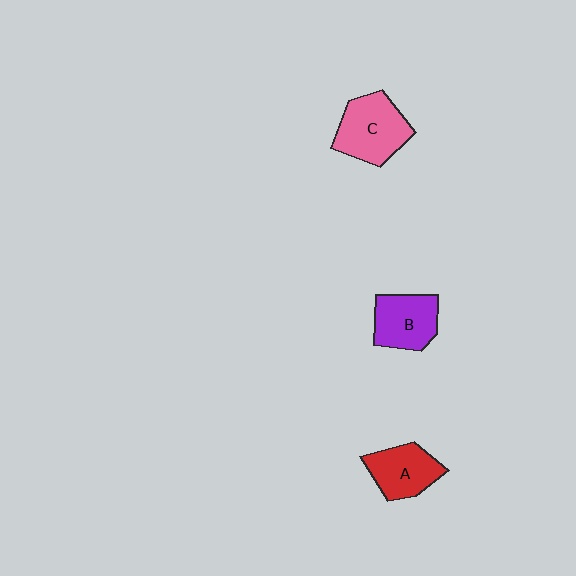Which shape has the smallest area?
Shape A (red).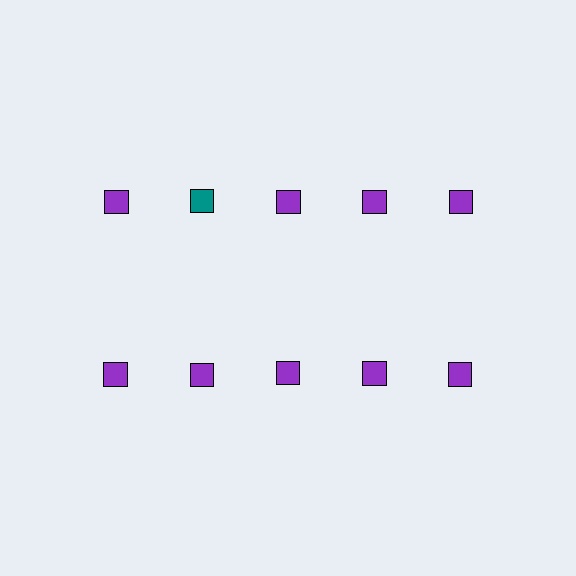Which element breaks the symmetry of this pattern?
The teal square in the top row, second from left column breaks the symmetry. All other shapes are purple squares.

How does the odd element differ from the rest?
It has a different color: teal instead of purple.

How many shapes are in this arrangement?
There are 10 shapes arranged in a grid pattern.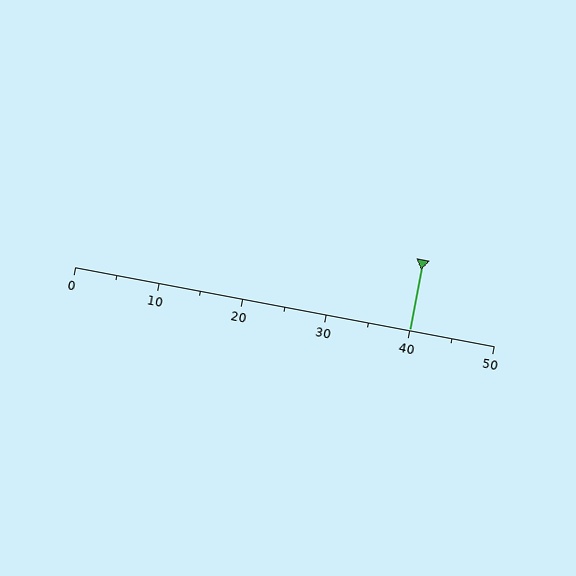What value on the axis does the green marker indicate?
The marker indicates approximately 40.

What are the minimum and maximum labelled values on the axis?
The axis runs from 0 to 50.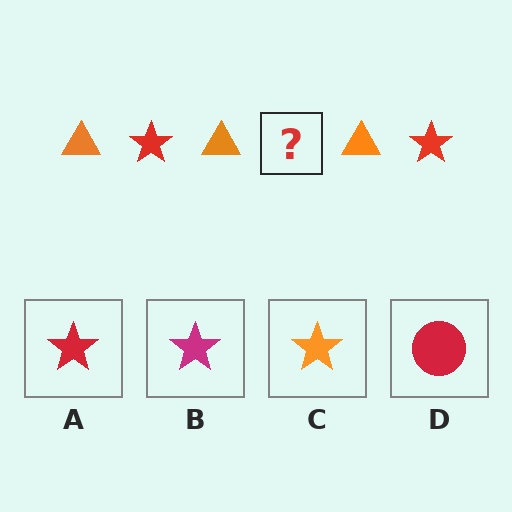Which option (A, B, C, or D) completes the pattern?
A.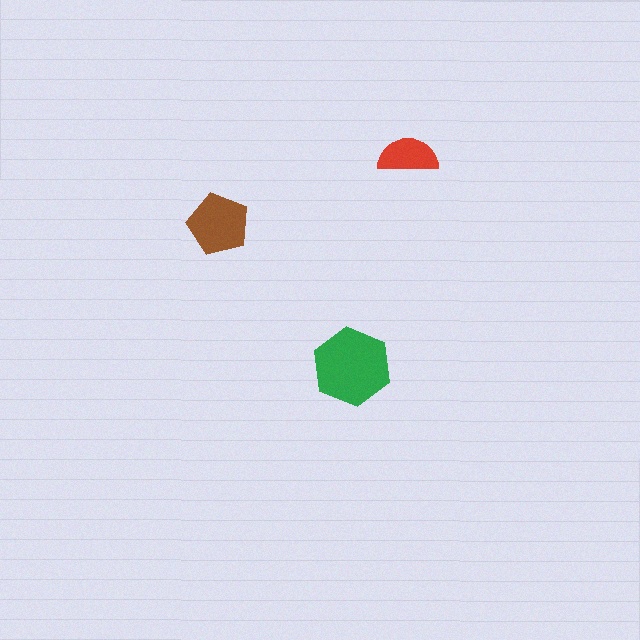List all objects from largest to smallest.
The green hexagon, the brown pentagon, the red semicircle.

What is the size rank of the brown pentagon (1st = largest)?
2nd.